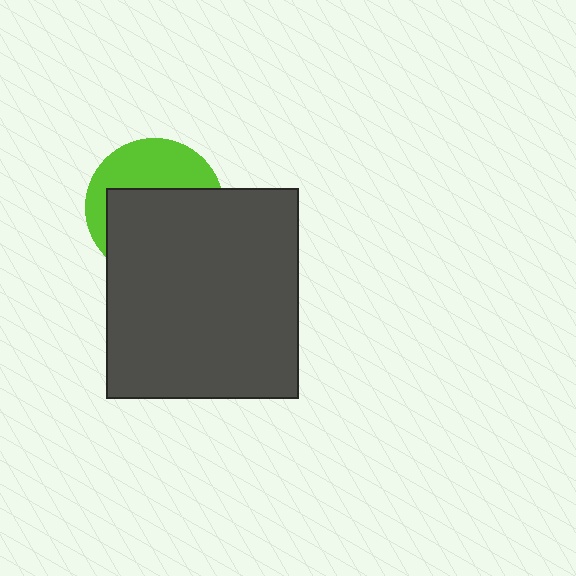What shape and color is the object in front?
The object in front is a dark gray rectangle.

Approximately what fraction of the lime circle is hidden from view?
Roughly 61% of the lime circle is hidden behind the dark gray rectangle.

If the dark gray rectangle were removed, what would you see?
You would see the complete lime circle.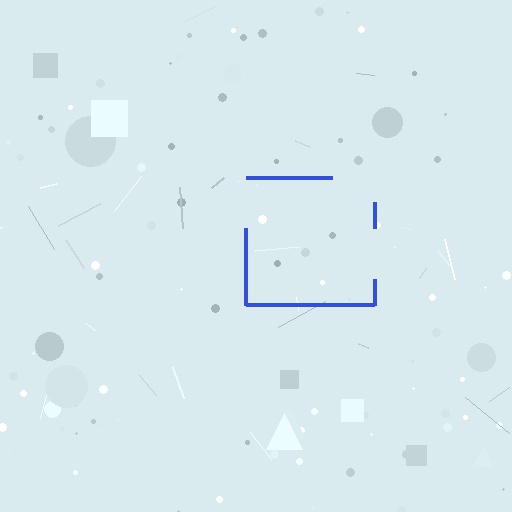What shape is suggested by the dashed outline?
The dashed outline suggests a square.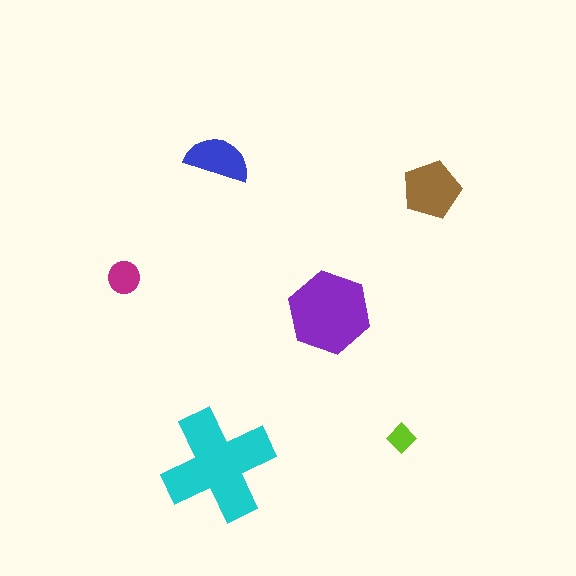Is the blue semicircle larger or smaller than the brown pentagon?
Smaller.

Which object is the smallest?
The lime diamond.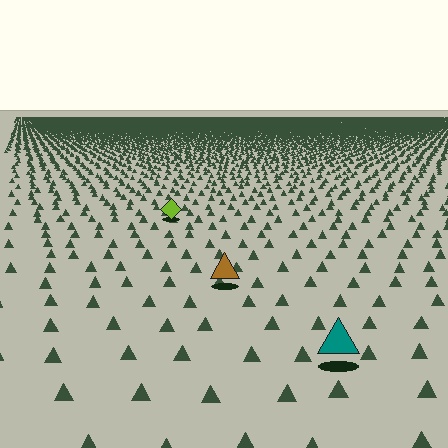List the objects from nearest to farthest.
From nearest to farthest: the teal triangle, the brown triangle, the lime diamond.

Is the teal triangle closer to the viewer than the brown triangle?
Yes. The teal triangle is closer — you can tell from the texture gradient: the ground texture is coarser near it.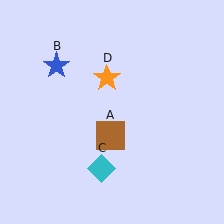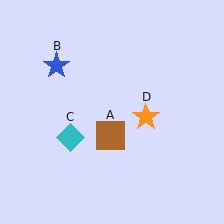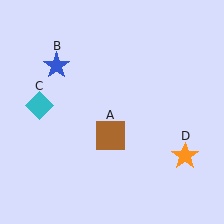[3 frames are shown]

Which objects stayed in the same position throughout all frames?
Brown square (object A) and blue star (object B) remained stationary.